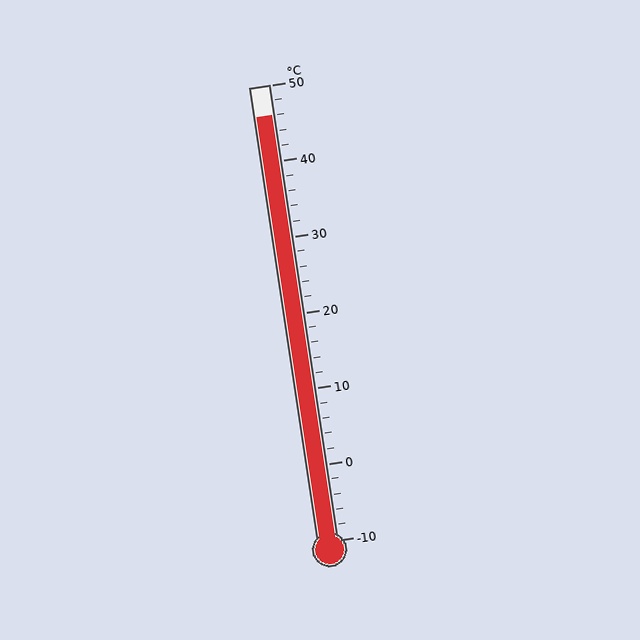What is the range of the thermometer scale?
The thermometer scale ranges from -10°C to 50°C.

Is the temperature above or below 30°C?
The temperature is above 30°C.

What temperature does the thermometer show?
The thermometer shows approximately 46°C.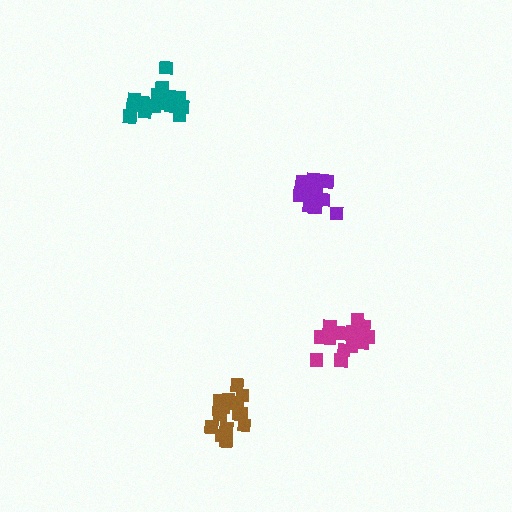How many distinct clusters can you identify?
There are 4 distinct clusters.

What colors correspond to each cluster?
The clusters are colored: magenta, teal, brown, purple.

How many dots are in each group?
Group 1: 18 dots, Group 2: 21 dots, Group 3: 17 dots, Group 4: 15 dots (71 total).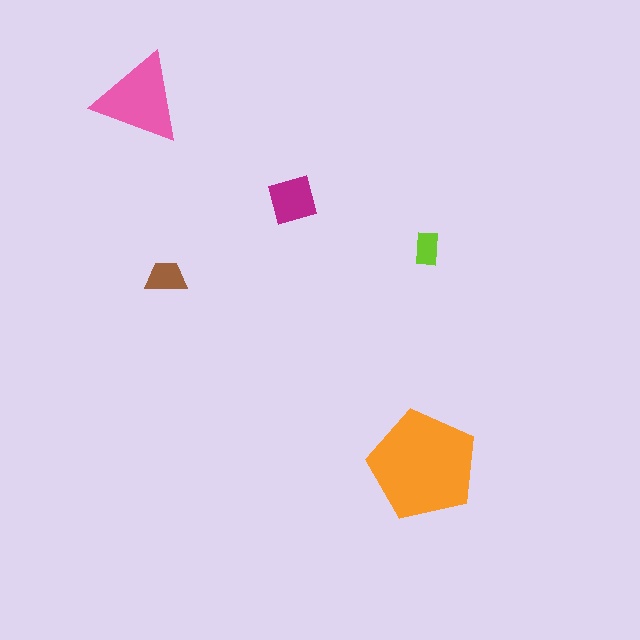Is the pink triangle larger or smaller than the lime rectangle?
Larger.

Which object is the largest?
The orange pentagon.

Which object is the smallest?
The lime rectangle.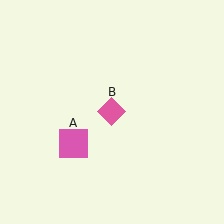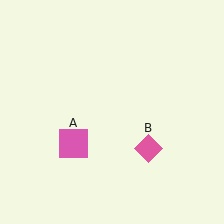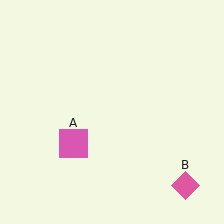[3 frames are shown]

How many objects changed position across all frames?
1 object changed position: pink diamond (object B).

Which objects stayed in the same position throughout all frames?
Pink square (object A) remained stationary.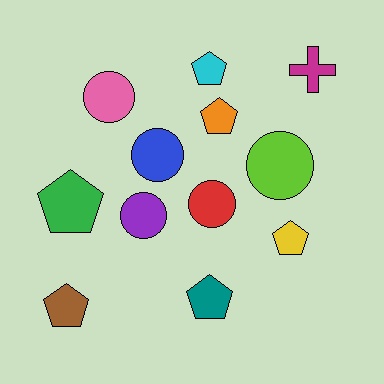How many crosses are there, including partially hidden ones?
There is 1 cross.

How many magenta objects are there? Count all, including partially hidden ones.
There is 1 magenta object.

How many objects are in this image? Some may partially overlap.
There are 12 objects.